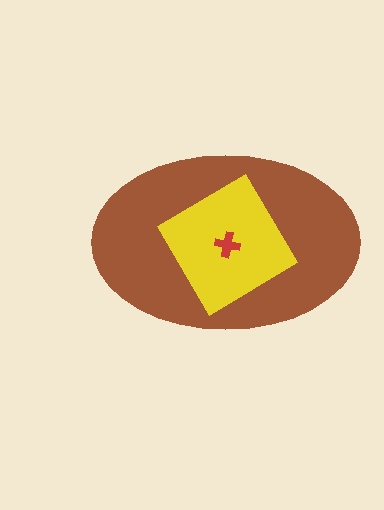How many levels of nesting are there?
3.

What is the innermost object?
The red cross.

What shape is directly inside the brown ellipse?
The yellow diamond.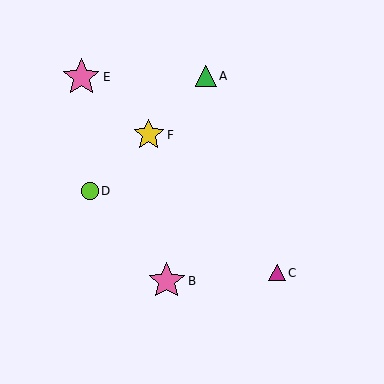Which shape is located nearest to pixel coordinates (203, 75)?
The green triangle (labeled A) at (206, 76) is nearest to that location.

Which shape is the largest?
The pink star (labeled B) is the largest.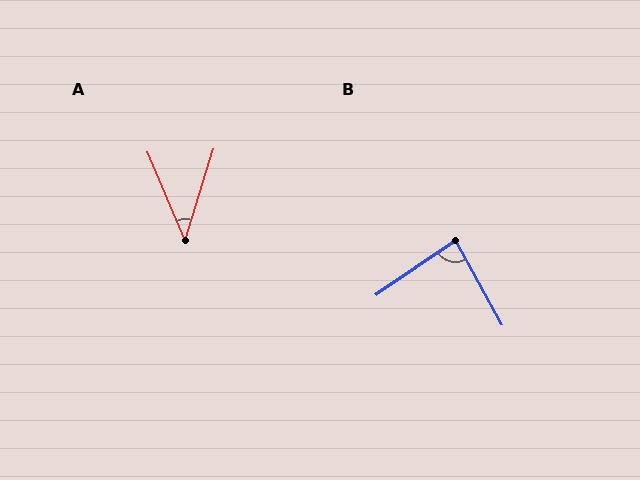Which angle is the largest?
B, at approximately 84 degrees.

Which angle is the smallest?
A, at approximately 40 degrees.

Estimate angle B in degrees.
Approximately 84 degrees.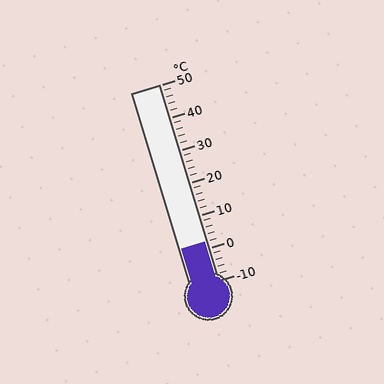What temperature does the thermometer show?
The thermometer shows approximately 2°C.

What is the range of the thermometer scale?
The thermometer scale ranges from -10°C to 50°C.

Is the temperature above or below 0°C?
The temperature is above 0°C.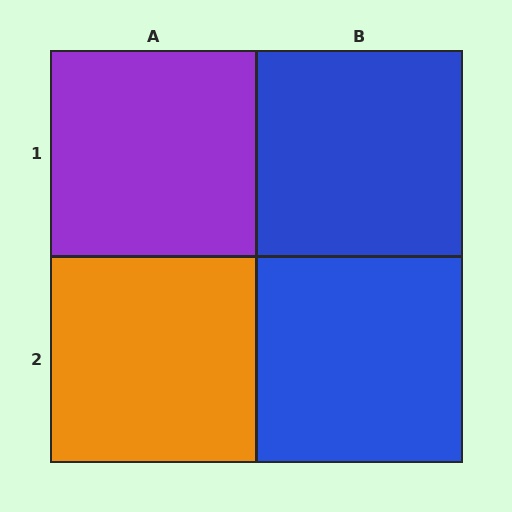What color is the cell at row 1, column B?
Blue.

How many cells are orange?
1 cell is orange.